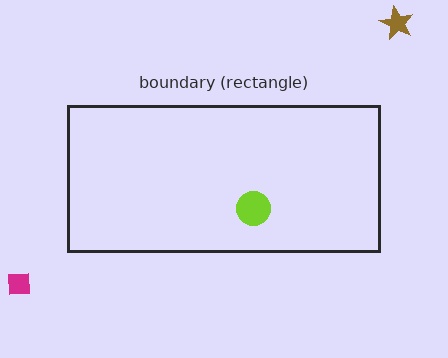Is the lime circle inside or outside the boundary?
Inside.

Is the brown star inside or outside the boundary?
Outside.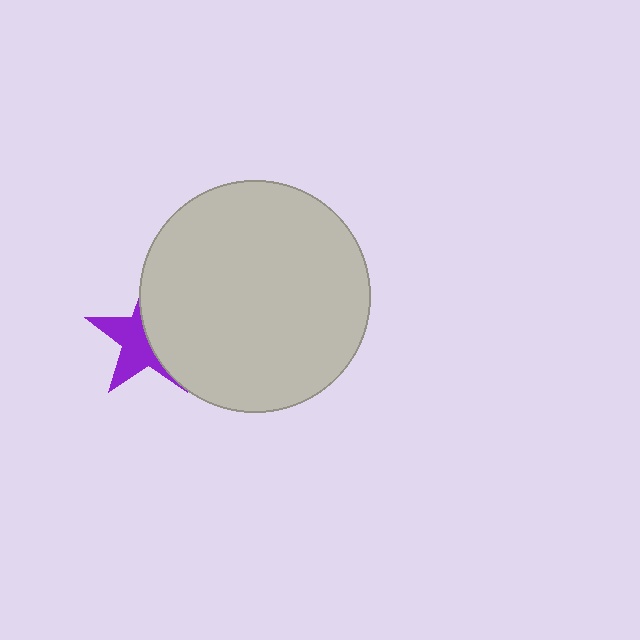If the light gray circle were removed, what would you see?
You would see the complete purple star.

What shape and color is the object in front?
The object in front is a light gray circle.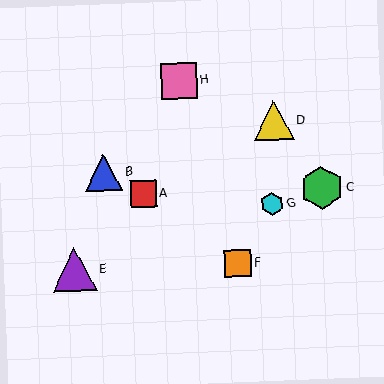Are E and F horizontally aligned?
Yes, both are at y≈269.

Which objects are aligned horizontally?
Objects E, F are aligned horizontally.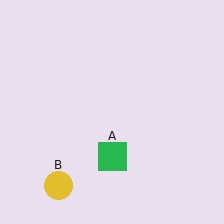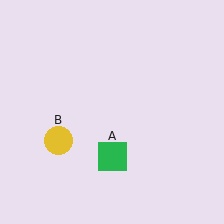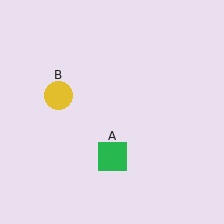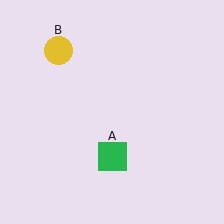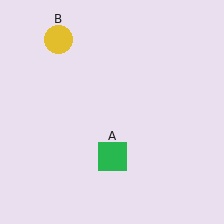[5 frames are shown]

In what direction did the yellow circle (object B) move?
The yellow circle (object B) moved up.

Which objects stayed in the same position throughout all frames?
Green square (object A) remained stationary.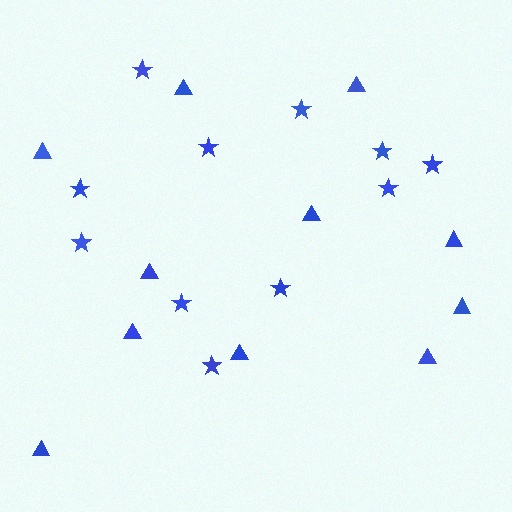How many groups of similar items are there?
There are 2 groups: one group of triangles (11) and one group of stars (11).